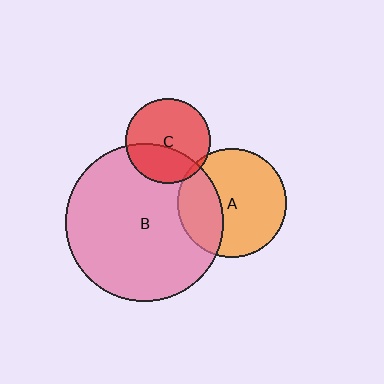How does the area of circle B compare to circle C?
Approximately 3.5 times.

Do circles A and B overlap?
Yes.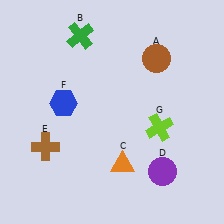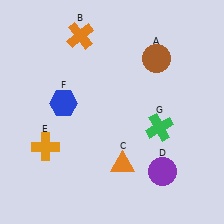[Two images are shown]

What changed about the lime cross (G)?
In Image 1, G is lime. In Image 2, it changed to green.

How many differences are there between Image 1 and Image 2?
There are 3 differences between the two images.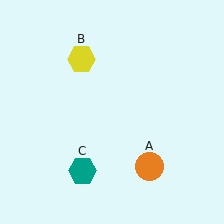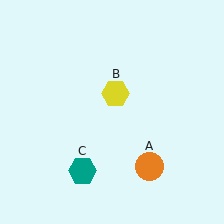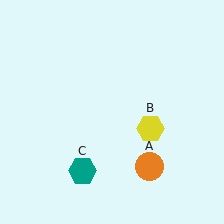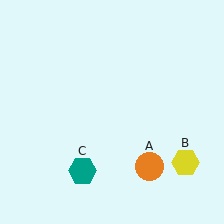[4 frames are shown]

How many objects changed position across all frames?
1 object changed position: yellow hexagon (object B).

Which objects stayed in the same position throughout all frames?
Orange circle (object A) and teal hexagon (object C) remained stationary.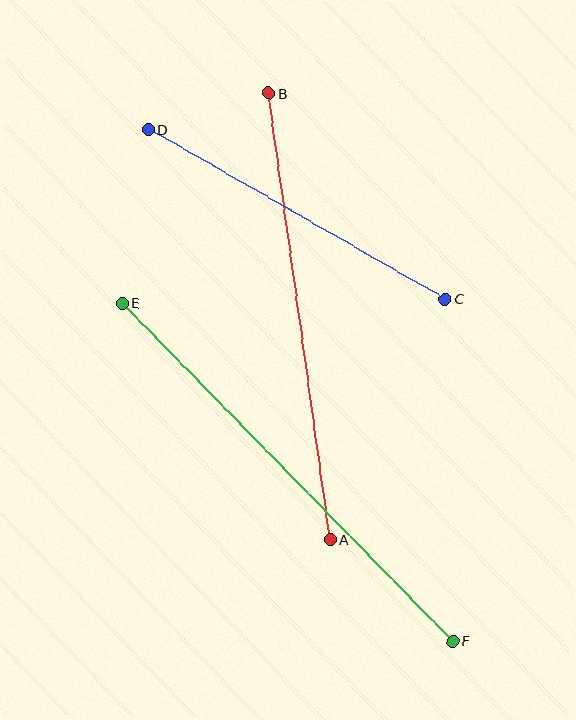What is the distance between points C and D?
The distance is approximately 342 pixels.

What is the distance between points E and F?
The distance is approximately 472 pixels.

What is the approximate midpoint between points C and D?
The midpoint is at approximately (297, 214) pixels.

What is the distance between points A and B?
The distance is approximately 451 pixels.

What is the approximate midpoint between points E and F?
The midpoint is at approximately (288, 472) pixels.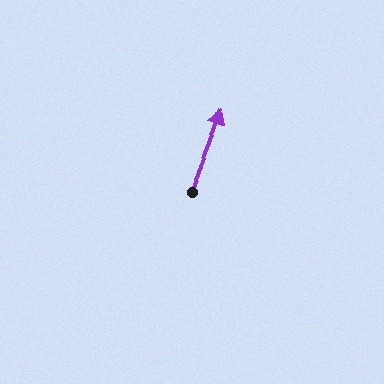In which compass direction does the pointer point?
North.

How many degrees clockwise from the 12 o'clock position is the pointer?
Approximately 22 degrees.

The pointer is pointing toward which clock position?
Roughly 1 o'clock.